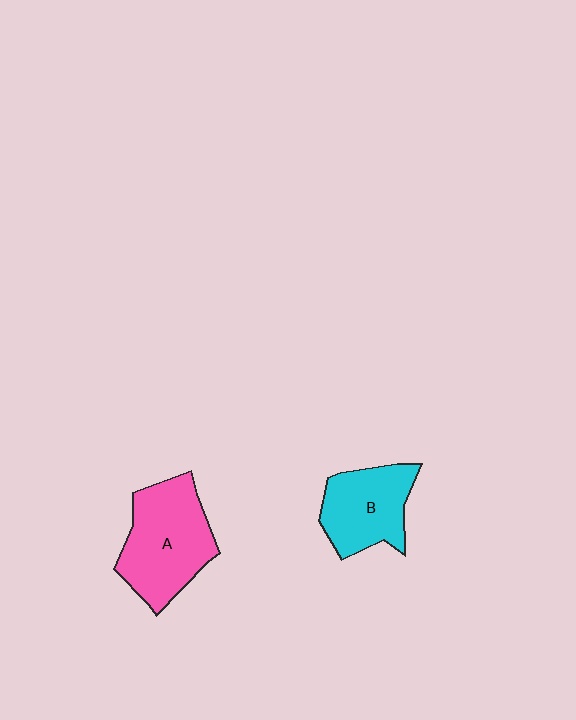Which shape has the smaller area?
Shape B (cyan).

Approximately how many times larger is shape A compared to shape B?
Approximately 1.3 times.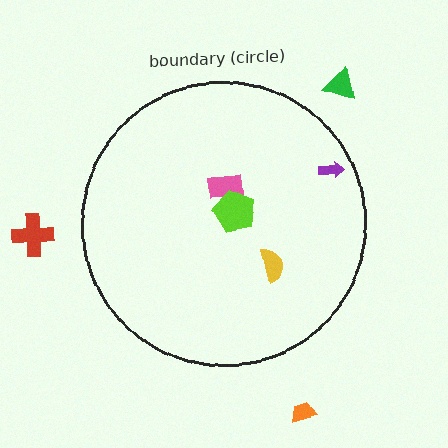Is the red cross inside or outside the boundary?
Outside.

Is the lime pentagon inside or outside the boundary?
Inside.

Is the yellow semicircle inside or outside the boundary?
Inside.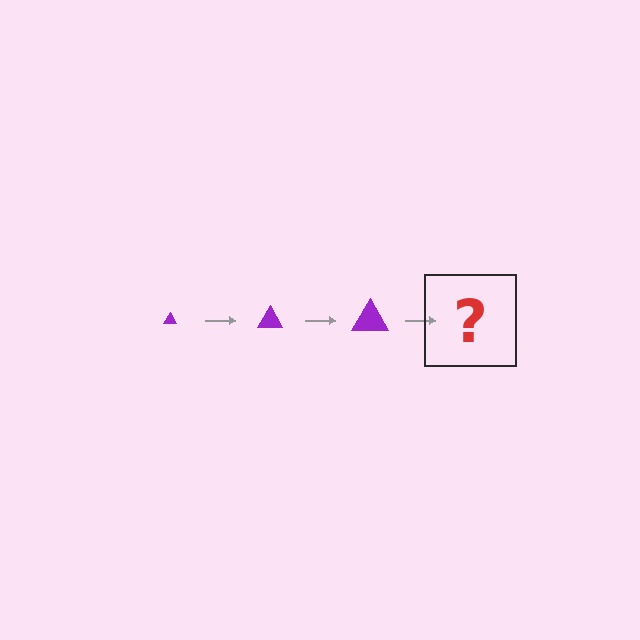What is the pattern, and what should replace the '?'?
The pattern is that the triangle gets progressively larger each step. The '?' should be a purple triangle, larger than the previous one.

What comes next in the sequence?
The next element should be a purple triangle, larger than the previous one.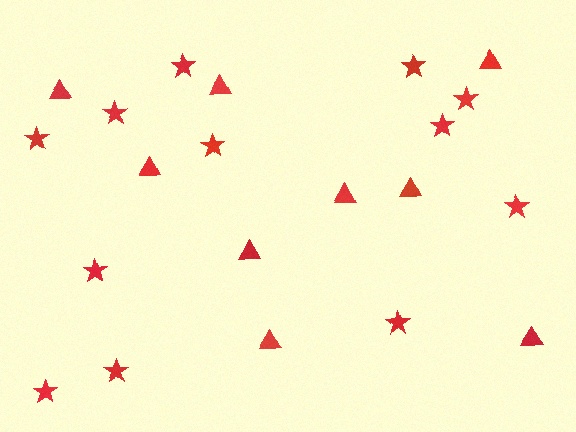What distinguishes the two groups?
There are 2 groups: one group of stars (12) and one group of triangles (9).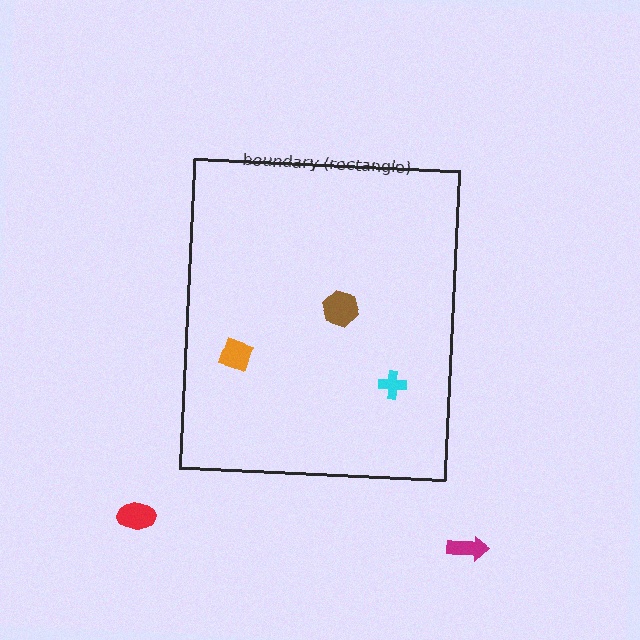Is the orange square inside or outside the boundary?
Inside.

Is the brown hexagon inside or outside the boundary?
Inside.